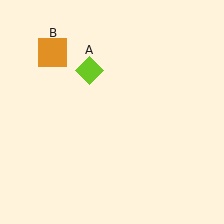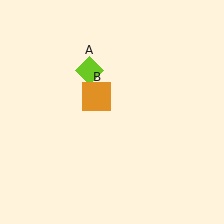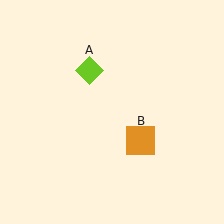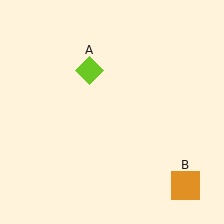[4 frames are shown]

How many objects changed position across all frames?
1 object changed position: orange square (object B).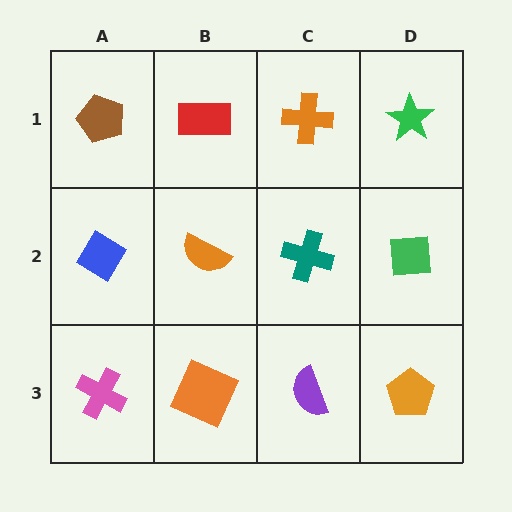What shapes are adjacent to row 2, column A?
A brown pentagon (row 1, column A), a pink cross (row 3, column A), an orange semicircle (row 2, column B).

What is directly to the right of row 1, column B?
An orange cross.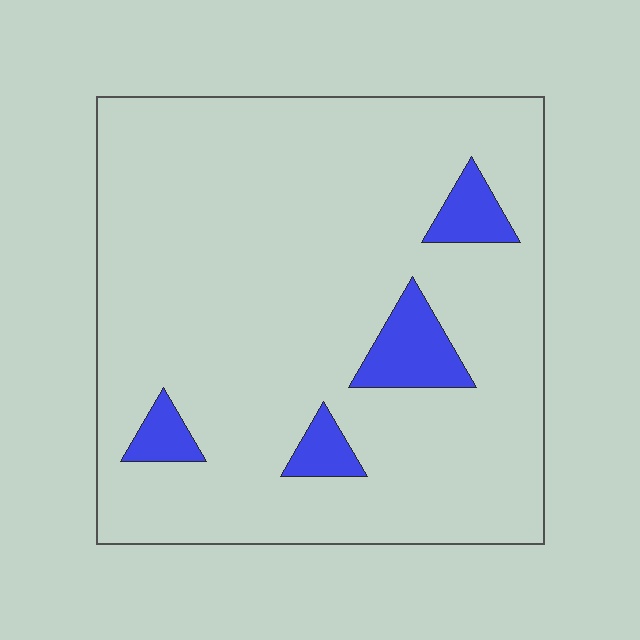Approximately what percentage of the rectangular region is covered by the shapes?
Approximately 10%.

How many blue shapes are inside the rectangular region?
4.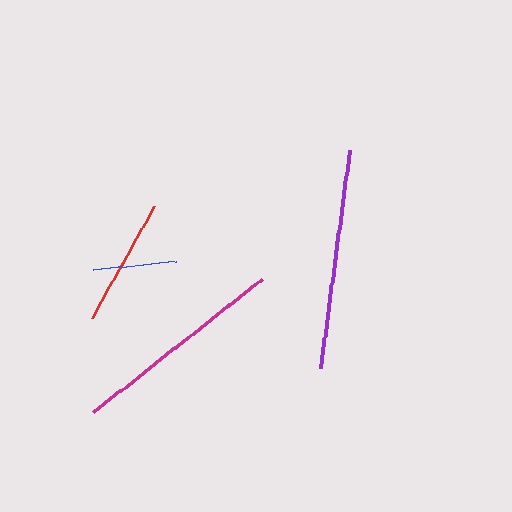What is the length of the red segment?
The red segment is approximately 128 pixels long.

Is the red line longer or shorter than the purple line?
The purple line is longer than the red line.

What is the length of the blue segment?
The blue segment is approximately 84 pixels long.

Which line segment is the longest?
The purple line is the longest at approximately 220 pixels.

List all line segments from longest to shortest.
From longest to shortest: purple, magenta, red, blue.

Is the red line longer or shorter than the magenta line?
The magenta line is longer than the red line.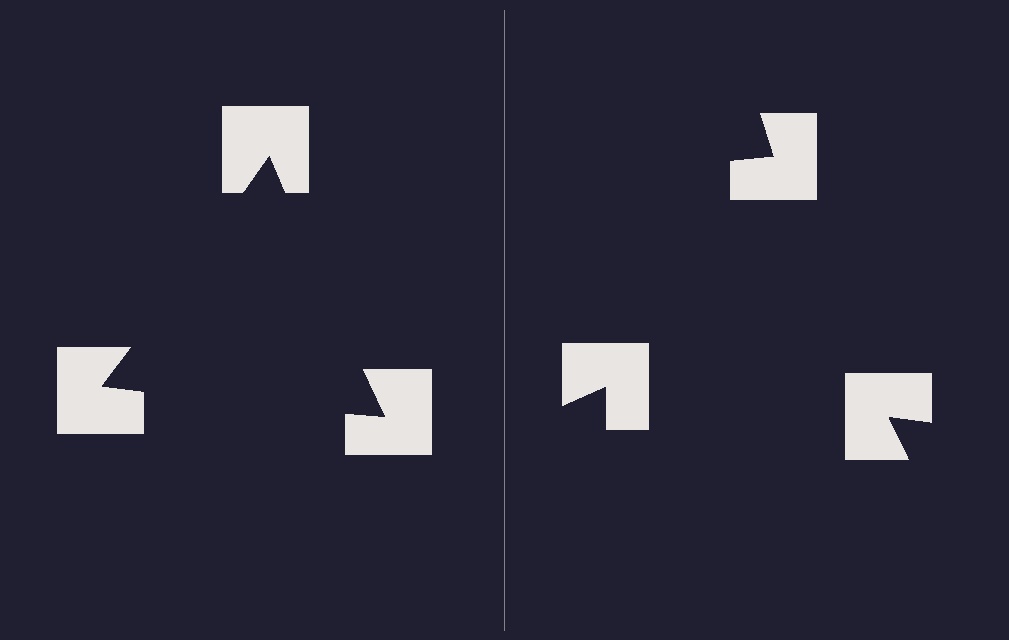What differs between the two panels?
The notched squares are positioned identically on both sides; only the wedge orientations differ. On the left they align to a triangle; on the right they are misaligned.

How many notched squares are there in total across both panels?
6 — 3 on each side.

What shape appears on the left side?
An illusory triangle.